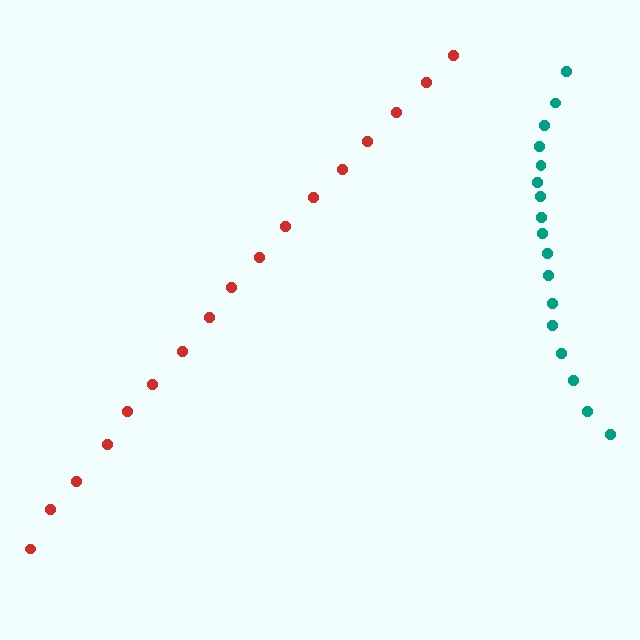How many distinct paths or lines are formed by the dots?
There are 2 distinct paths.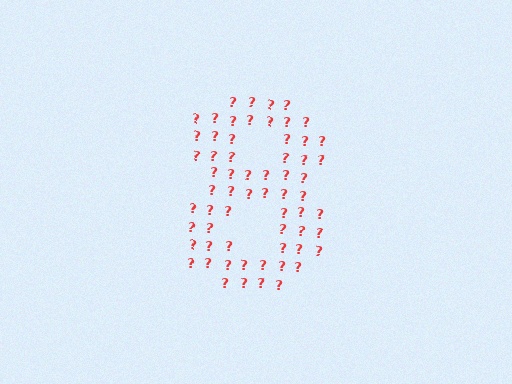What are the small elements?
The small elements are question marks.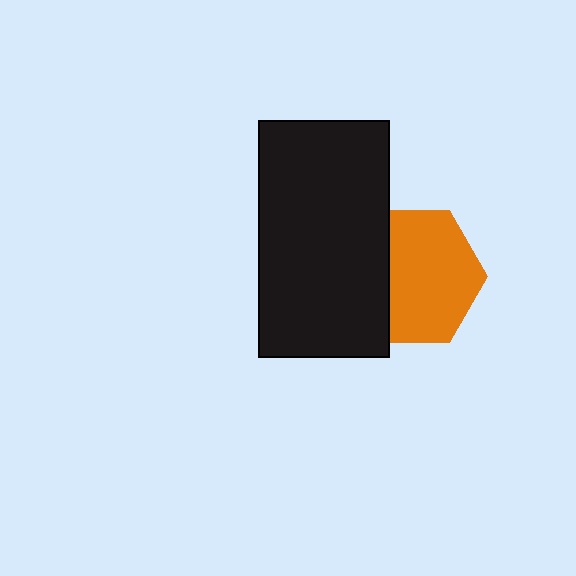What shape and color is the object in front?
The object in front is a black rectangle.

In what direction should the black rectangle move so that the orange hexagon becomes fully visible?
The black rectangle should move left. That is the shortest direction to clear the overlap and leave the orange hexagon fully visible.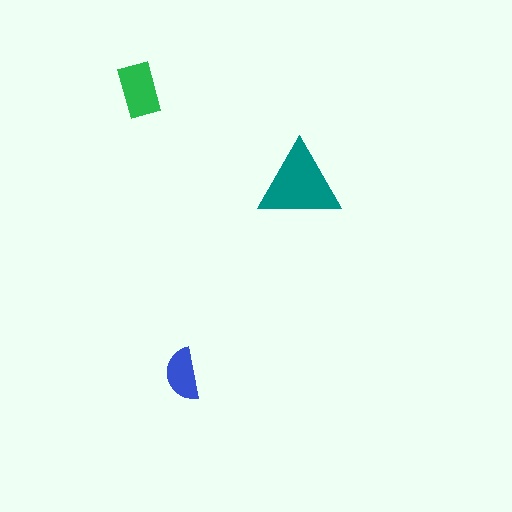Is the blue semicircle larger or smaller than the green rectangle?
Smaller.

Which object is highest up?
The green rectangle is topmost.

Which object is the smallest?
The blue semicircle.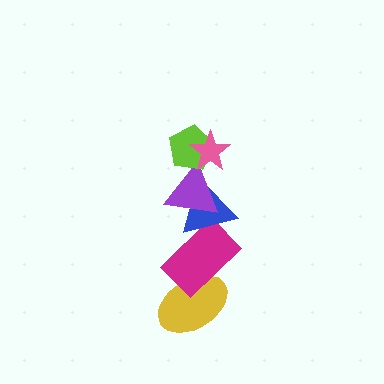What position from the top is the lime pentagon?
The lime pentagon is 2nd from the top.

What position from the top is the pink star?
The pink star is 1st from the top.